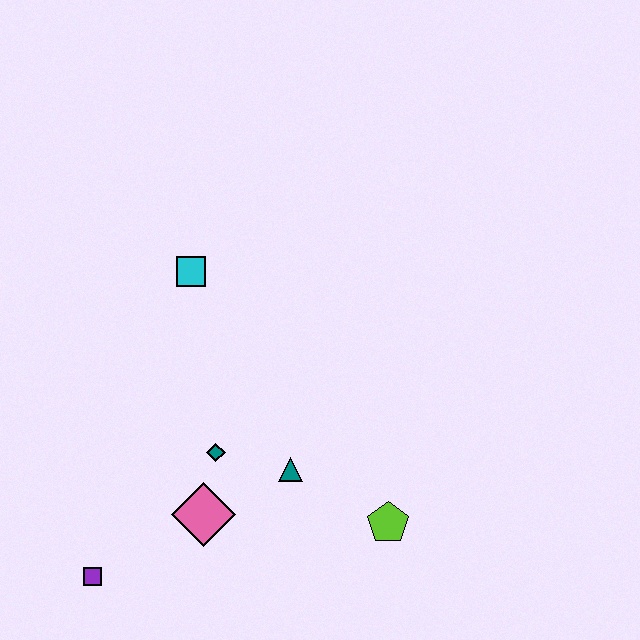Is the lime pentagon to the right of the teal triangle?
Yes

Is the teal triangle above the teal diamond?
No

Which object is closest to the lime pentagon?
The teal triangle is closest to the lime pentagon.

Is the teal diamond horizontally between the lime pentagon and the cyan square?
Yes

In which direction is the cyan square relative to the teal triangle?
The cyan square is above the teal triangle.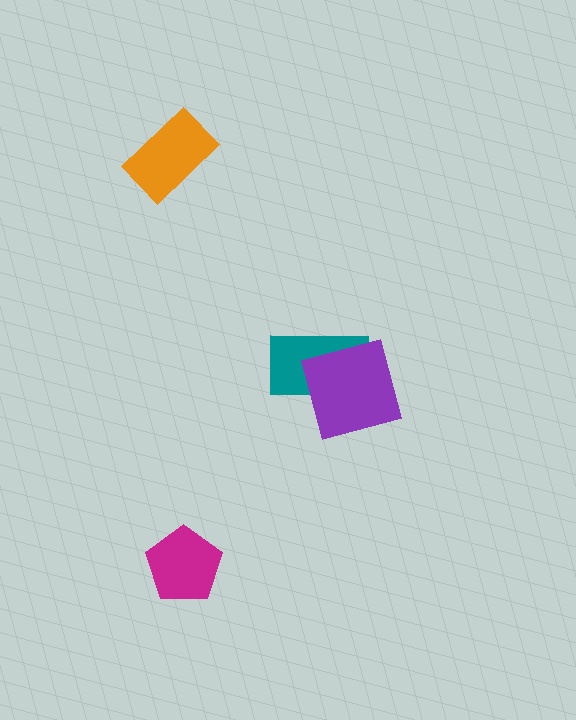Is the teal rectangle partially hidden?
Yes, it is partially covered by another shape.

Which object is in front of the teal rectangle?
The purple square is in front of the teal rectangle.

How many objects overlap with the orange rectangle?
0 objects overlap with the orange rectangle.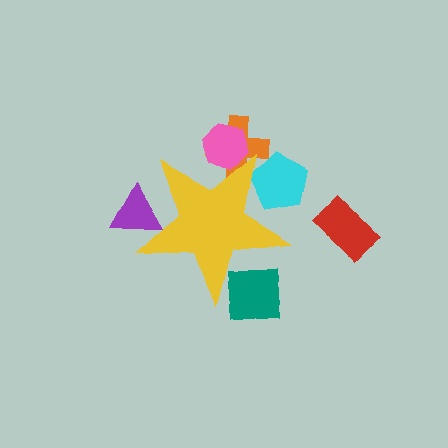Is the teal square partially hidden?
Yes, the teal square is partially hidden behind the yellow star.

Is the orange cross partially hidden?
Yes, the orange cross is partially hidden behind the yellow star.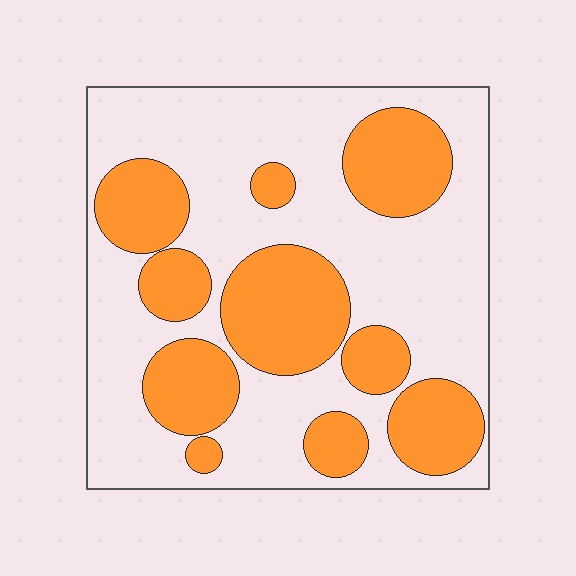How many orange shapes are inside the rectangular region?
10.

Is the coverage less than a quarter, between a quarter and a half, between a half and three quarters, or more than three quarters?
Between a quarter and a half.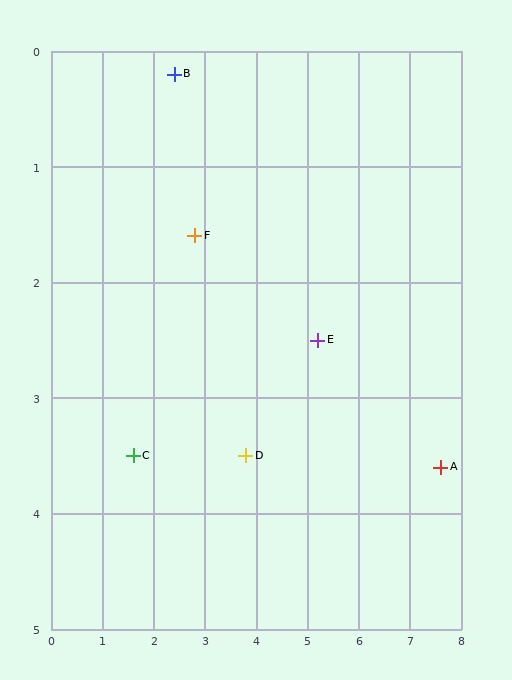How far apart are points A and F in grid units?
Points A and F are about 5.2 grid units apart.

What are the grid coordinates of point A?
Point A is at approximately (7.6, 3.6).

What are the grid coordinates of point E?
Point E is at approximately (5.2, 2.5).